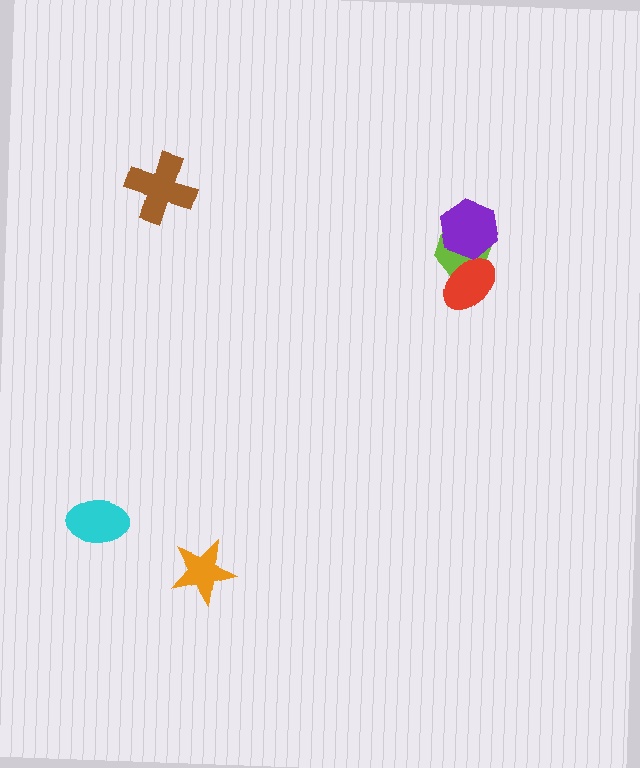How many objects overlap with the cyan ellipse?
0 objects overlap with the cyan ellipse.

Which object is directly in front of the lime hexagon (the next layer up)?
The red ellipse is directly in front of the lime hexagon.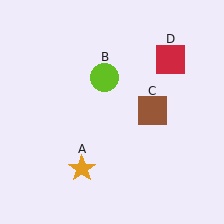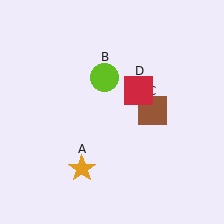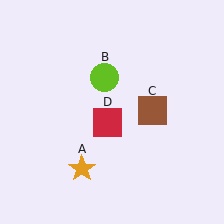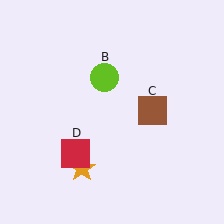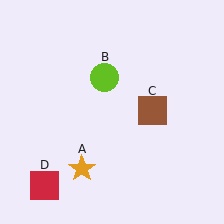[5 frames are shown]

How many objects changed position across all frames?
1 object changed position: red square (object D).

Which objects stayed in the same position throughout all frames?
Orange star (object A) and lime circle (object B) and brown square (object C) remained stationary.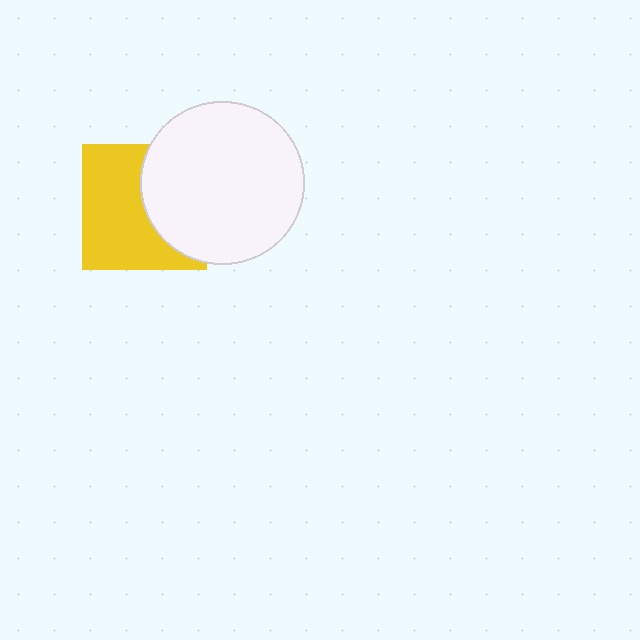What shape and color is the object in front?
The object in front is a white circle.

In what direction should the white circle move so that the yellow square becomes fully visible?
The white circle should move right. That is the shortest direction to clear the overlap and leave the yellow square fully visible.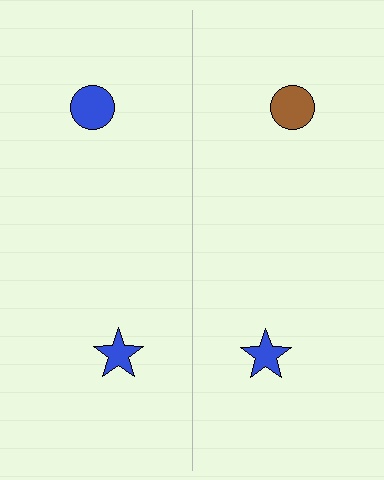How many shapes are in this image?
There are 4 shapes in this image.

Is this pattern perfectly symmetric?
No, the pattern is not perfectly symmetric. The brown circle on the right side breaks the symmetry — its mirror counterpart is blue.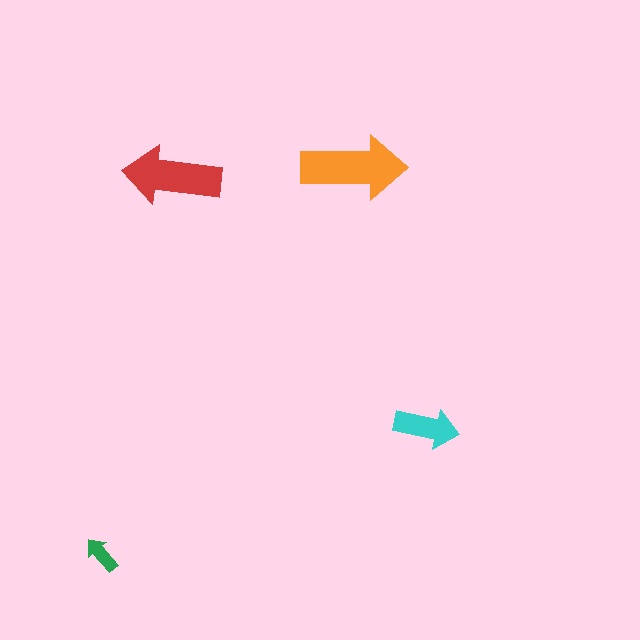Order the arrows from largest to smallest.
the orange one, the red one, the cyan one, the green one.